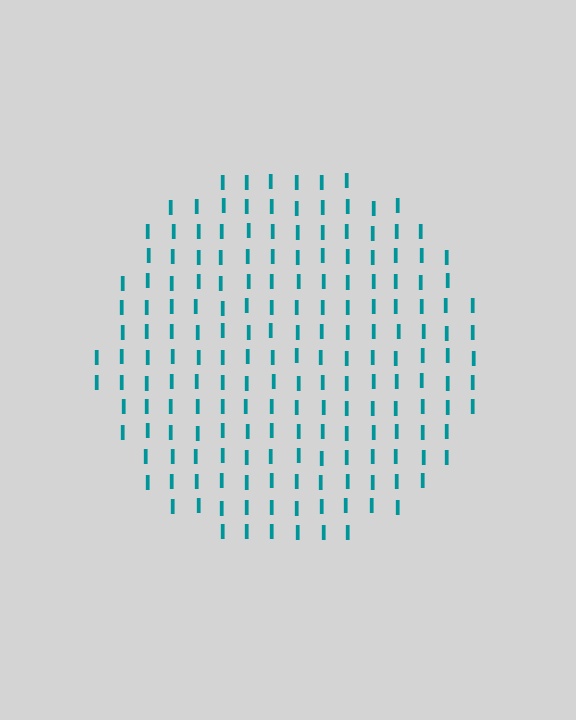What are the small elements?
The small elements are letter I's.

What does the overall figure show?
The overall figure shows a circle.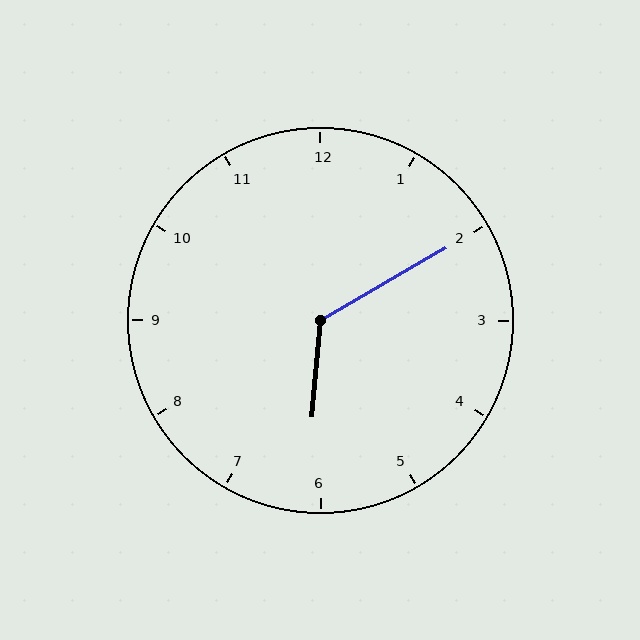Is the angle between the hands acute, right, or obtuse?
It is obtuse.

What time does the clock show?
6:10.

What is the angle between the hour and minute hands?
Approximately 125 degrees.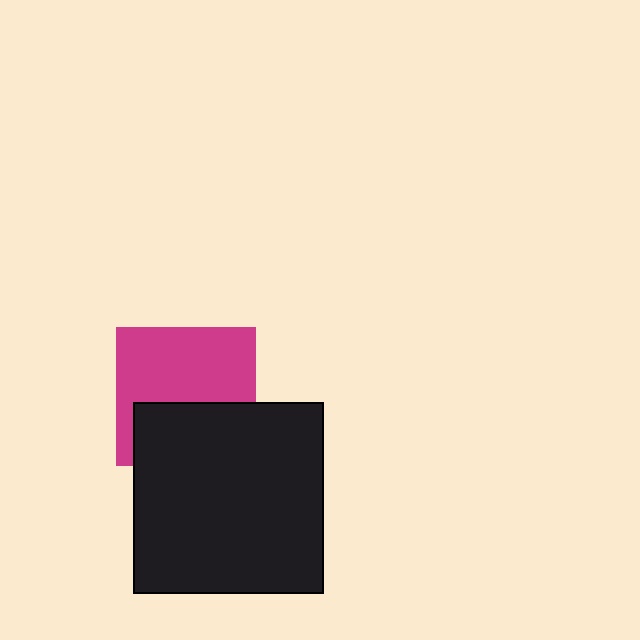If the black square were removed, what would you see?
You would see the complete magenta square.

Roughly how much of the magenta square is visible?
About half of it is visible (roughly 60%).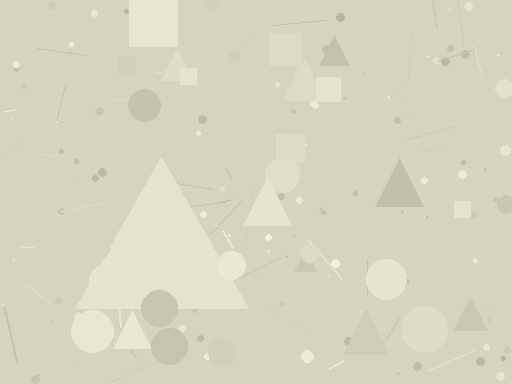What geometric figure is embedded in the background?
A triangle is embedded in the background.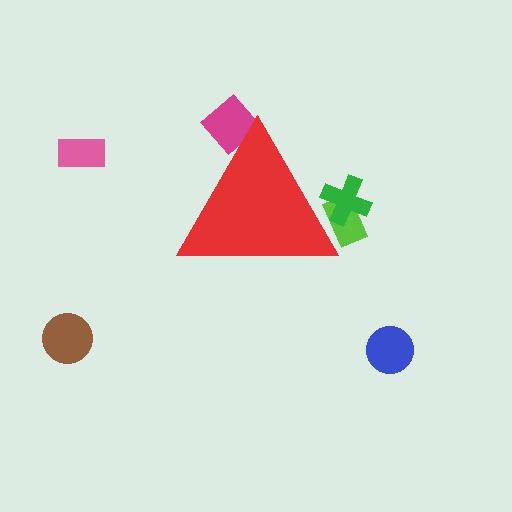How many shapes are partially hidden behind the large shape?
3 shapes are partially hidden.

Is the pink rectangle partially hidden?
No, the pink rectangle is fully visible.